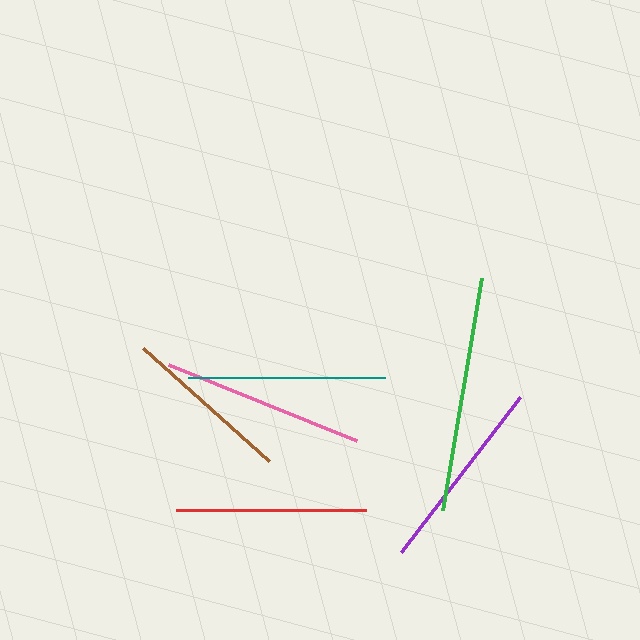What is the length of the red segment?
The red segment is approximately 190 pixels long.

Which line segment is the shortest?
The brown line is the shortest at approximately 170 pixels.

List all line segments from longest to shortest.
From longest to shortest: green, pink, teal, purple, red, brown.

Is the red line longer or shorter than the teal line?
The teal line is longer than the red line.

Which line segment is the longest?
The green line is the longest at approximately 235 pixels.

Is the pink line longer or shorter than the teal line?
The pink line is longer than the teal line.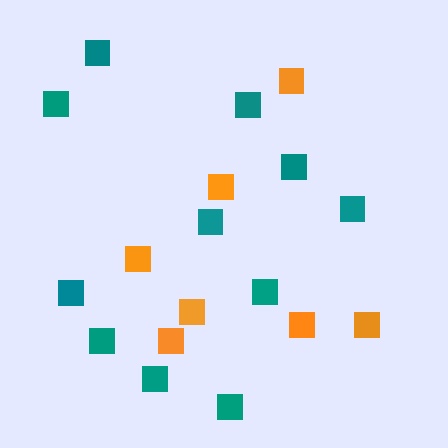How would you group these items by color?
There are 2 groups: one group of teal squares (11) and one group of orange squares (7).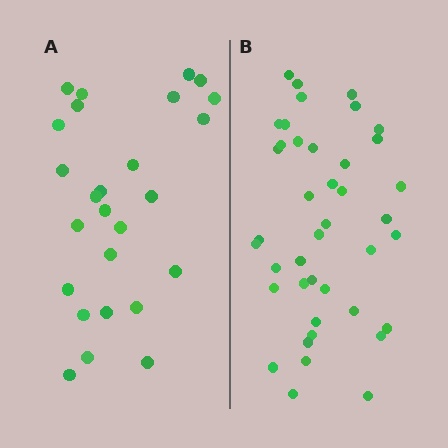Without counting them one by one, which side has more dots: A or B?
Region B (the right region) has more dots.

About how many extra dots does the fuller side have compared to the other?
Region B has approximately 15 more dots than region A.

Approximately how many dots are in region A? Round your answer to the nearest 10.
About 30 dots. (The exact count is 26, which rounds to 30.)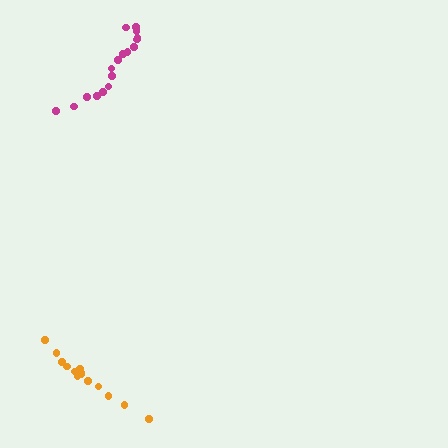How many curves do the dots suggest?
There are 2 distinct paths.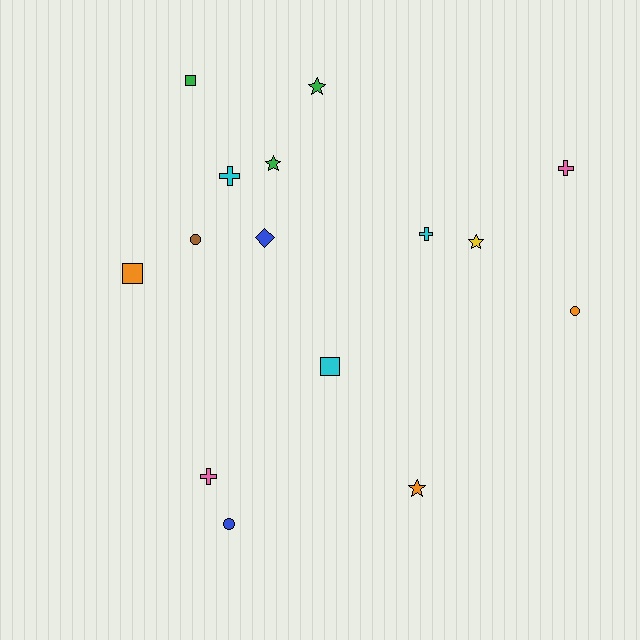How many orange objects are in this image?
There are 3 orange objects.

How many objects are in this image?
There are 15 objects.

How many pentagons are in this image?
There are no pentagons.